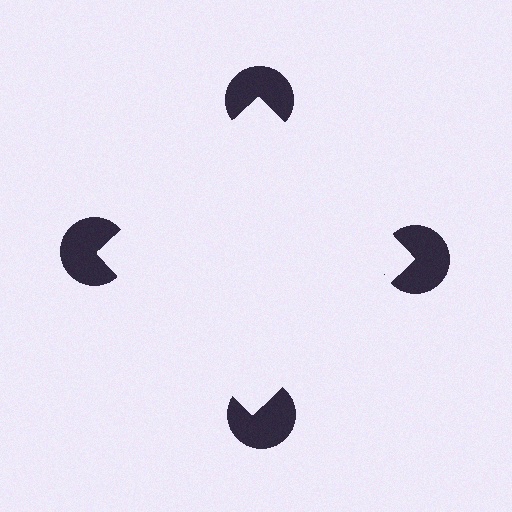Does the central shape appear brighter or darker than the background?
It typically appears slightly brighter than the background, even though no actual brightness change is drawn.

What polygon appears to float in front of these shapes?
An illusory square — its edges are inferred from the aligned wedge cuts in the pac-man discs, not physically drawn.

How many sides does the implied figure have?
4 sides.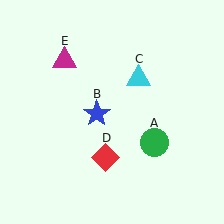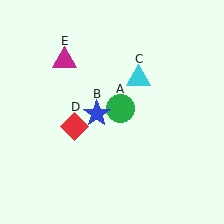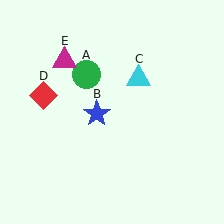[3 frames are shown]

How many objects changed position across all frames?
2 objects changed position: green circle (object A), red diamond (object D).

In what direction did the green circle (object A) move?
The green circle (object A) moved up and to the left.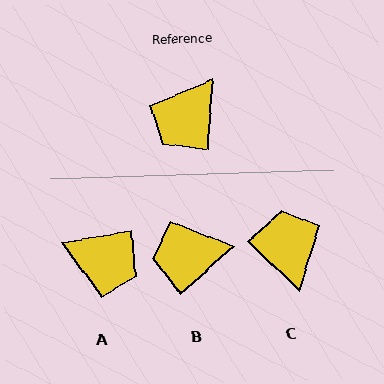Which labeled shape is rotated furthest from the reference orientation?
C, about 130 degrees away.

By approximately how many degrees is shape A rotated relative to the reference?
Approximately 103 degrees counter-clockwise.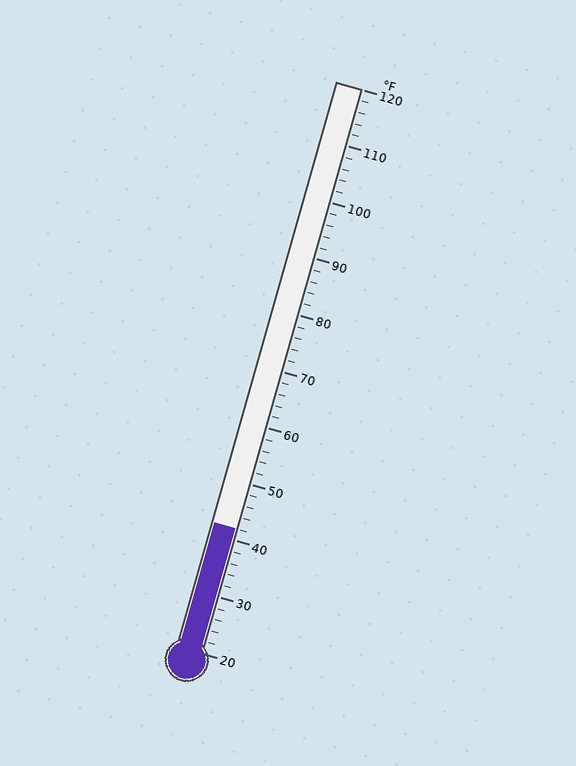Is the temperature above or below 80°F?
The temperature is below 80°F.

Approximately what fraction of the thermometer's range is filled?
The thermometer is filled to approximately 20% of its range.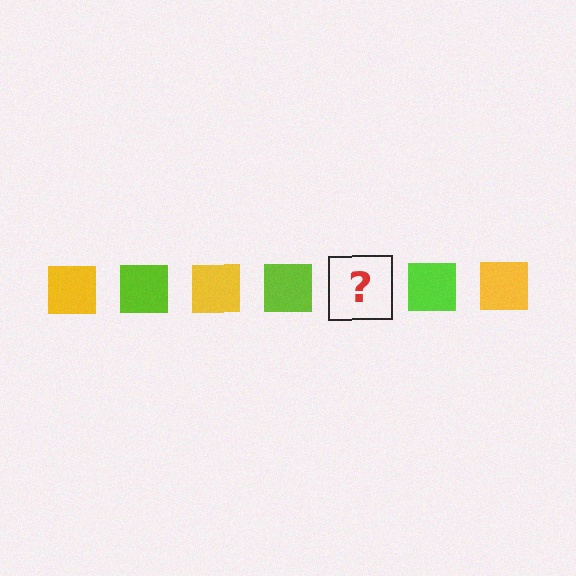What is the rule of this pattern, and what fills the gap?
The rule is that the pattern cycles through yellow, lime squares. The gap should be filled with a yellow square.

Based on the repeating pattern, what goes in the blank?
The blank should be a yellow square.